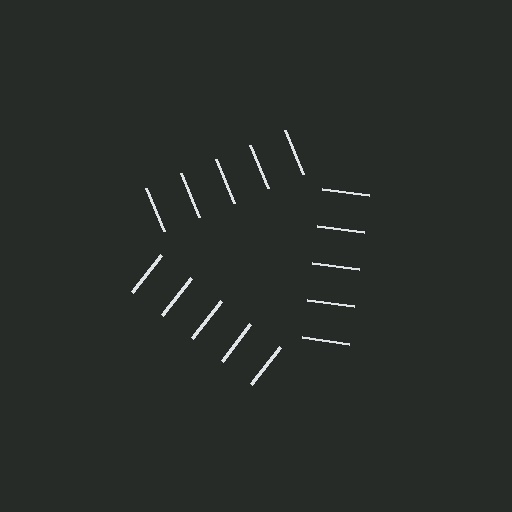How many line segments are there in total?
15 — 5 along each of the 3 edges.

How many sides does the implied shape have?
3 sides — the line-ends trace a triangle.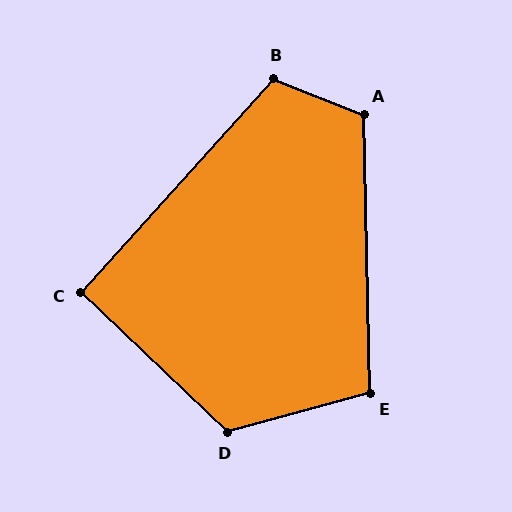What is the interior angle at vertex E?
Approximately 104 degrees (obtuse).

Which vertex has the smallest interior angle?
C, at approximately 92 degrees.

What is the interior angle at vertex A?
Approximately 113 degrees (obtuse).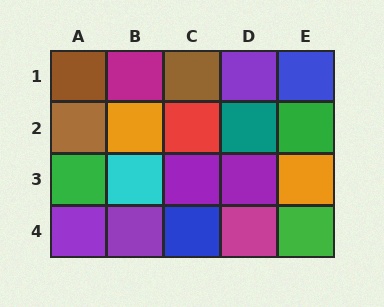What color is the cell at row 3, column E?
Orange.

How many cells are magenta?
2 cells are magenta.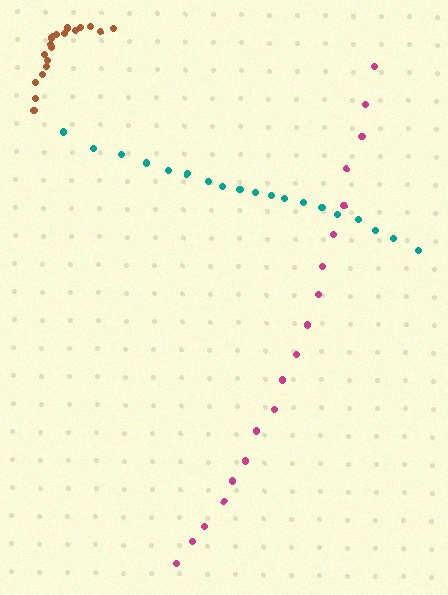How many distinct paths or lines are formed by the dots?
There are 3 distinct paths.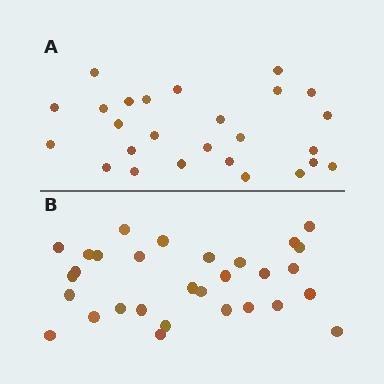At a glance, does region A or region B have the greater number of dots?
Region B (the bottom region) has more dots.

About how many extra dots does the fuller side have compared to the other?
Region B has about 4 more dots than region A.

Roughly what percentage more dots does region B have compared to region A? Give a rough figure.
About 15% more.